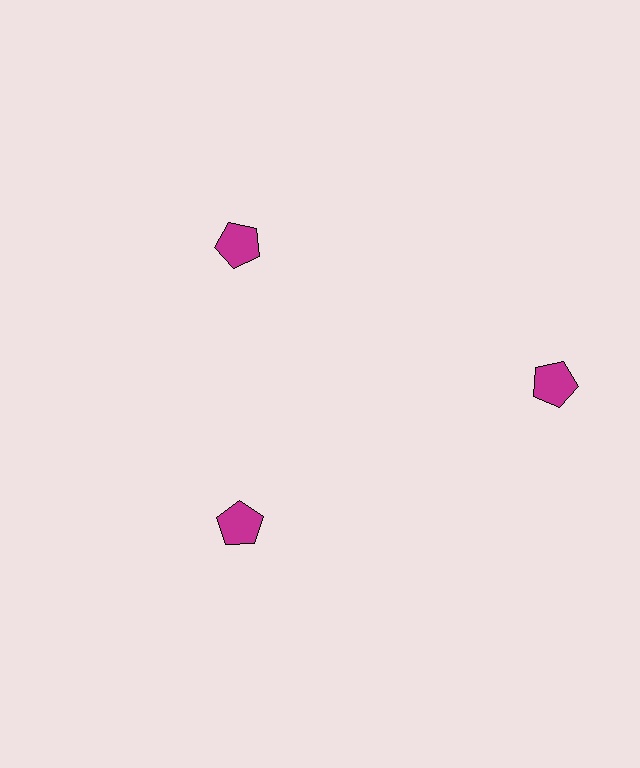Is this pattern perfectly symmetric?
No. The 3 magenta pentagons are arranged in a ring, but one element near the 3 o'clock position is pushed outward from the center, breaking the 3-fold rotational symmetry.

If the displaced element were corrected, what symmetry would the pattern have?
It would have 3-fold rotational symmetry — the pattern would map onto itself every 120 degrees.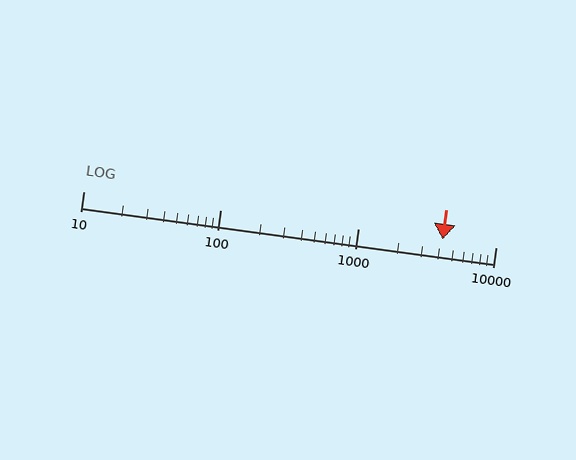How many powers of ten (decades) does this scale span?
The scale spans 3 decades, from 10 to 10000.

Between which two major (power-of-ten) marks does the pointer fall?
The pointer is between 1000 and 10000.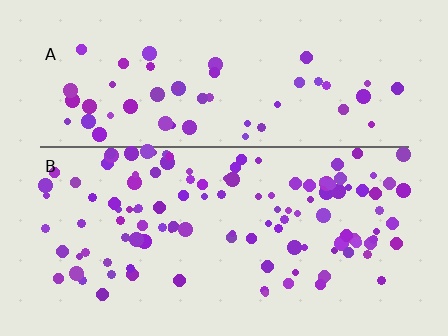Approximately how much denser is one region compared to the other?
Approximately 2.2× — region B over region A.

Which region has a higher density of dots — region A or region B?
B (the bottom).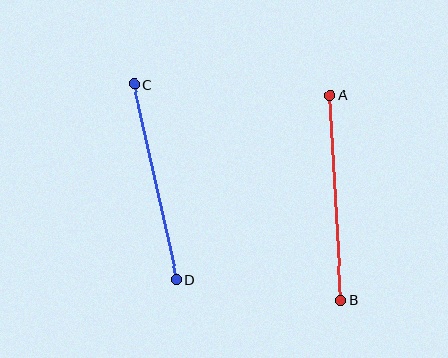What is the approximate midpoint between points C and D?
The midpoint is at approximately (155, 182) pixels.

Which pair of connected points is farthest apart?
Points A and B are farthest apart.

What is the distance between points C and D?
The distance is approximately 200 pixels.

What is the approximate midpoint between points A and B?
The midpoint is at approximately (336, 197) pixels.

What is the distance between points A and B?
The distance is approximately 205 pixels.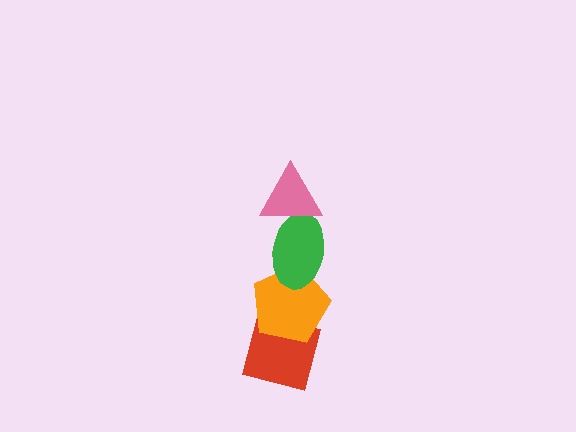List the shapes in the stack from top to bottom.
From top to bottom: the pink triangle, the green ellipse, the orange pentagon, the red square.